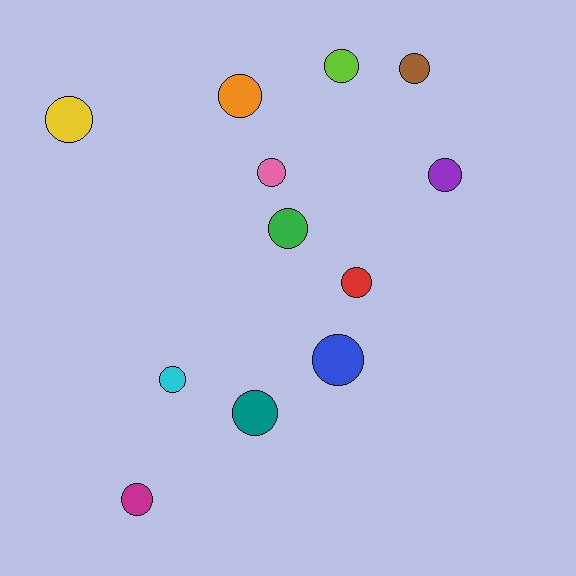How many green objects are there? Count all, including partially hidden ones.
There is 1 green object.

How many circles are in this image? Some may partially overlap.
There are 12 circles.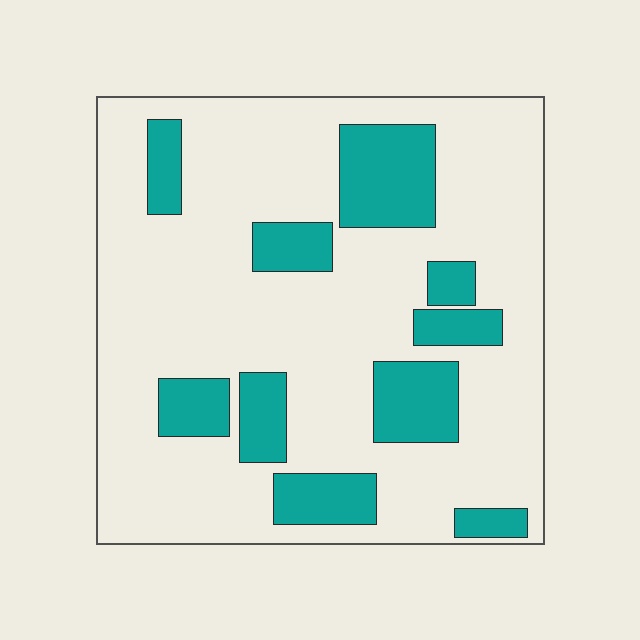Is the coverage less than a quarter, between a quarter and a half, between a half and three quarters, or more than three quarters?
Less than a quarter.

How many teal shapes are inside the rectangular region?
10.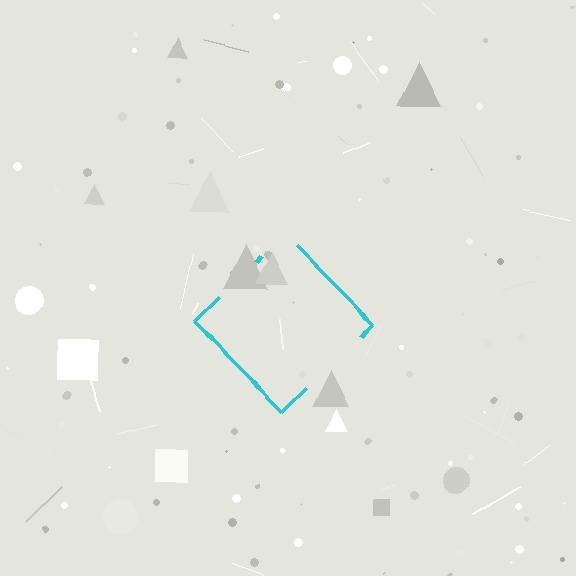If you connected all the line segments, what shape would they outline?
They would outline a diamond.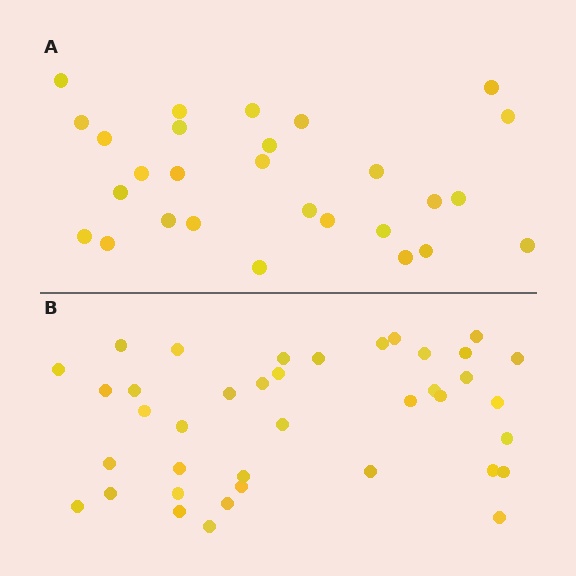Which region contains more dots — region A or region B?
Region B (the bottom region) has more dots.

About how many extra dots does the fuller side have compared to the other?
Region B has roughly 12 or so more dots than region A.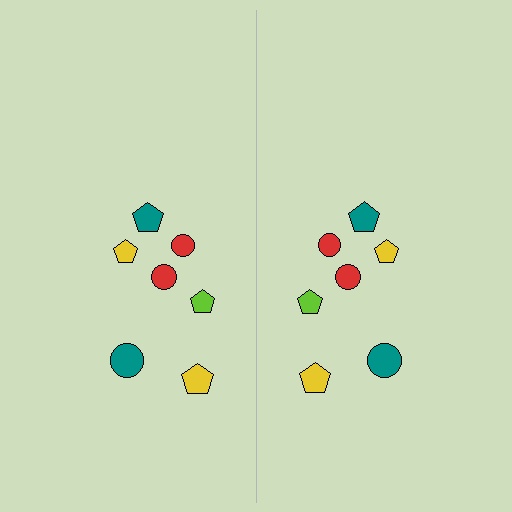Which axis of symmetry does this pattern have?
The pattern has a vertical axis of symmetry running through the center of the image.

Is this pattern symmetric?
Yes, this pattern has bilateral (reflection) symmetry.